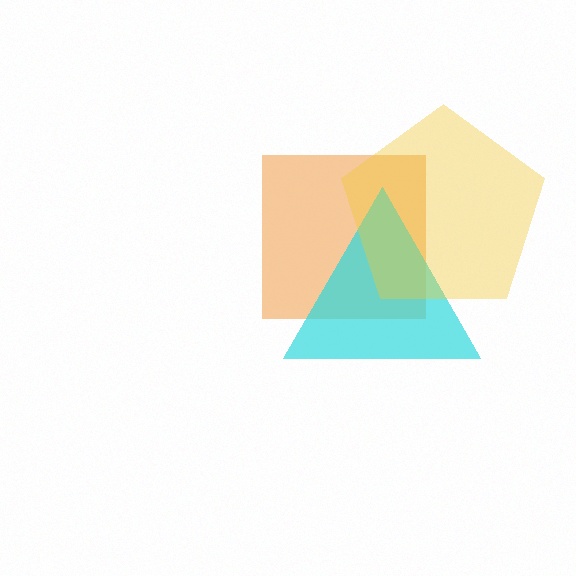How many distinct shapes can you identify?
There are 3 distinct shapes: an orange square, a cyan triangle, a yellow pentagon.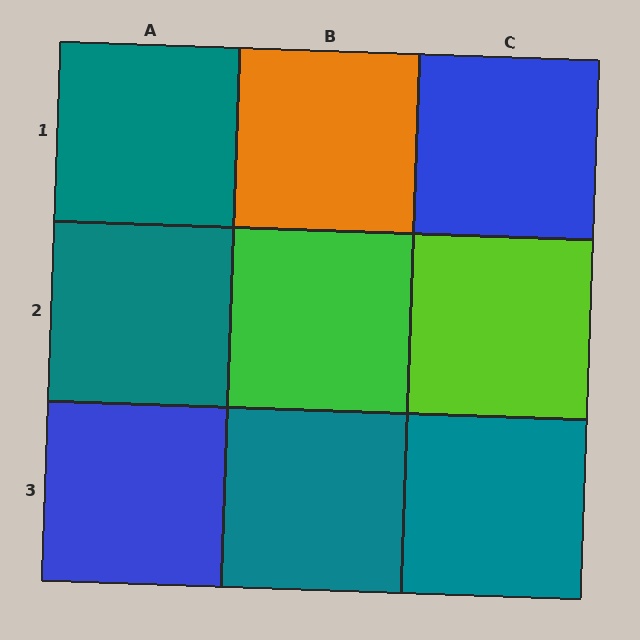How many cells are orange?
1 cell is orange.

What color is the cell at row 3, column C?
Teal.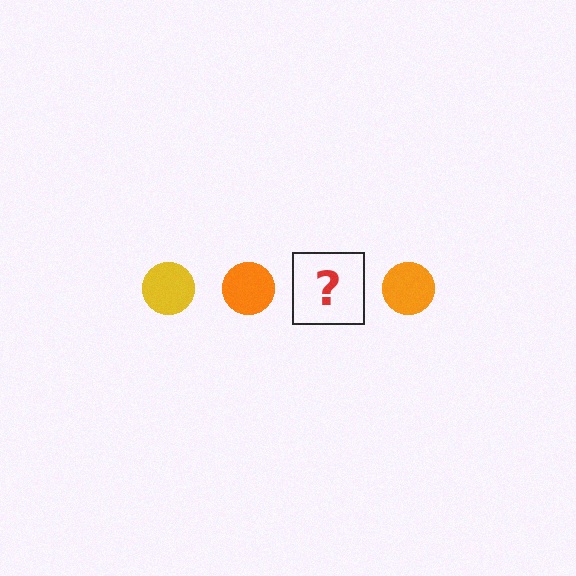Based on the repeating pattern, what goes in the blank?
The blank should be a yellow circle.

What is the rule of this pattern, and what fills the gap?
The rule is that the pattern cycles through yellow, orange circles. The gap should be filled with a yellow circle.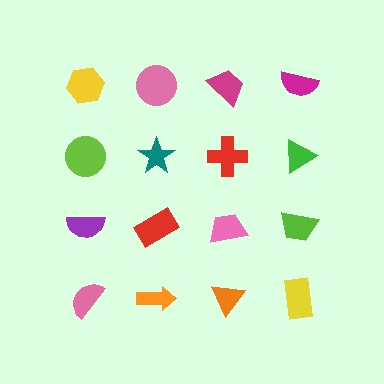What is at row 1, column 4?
A magenta semicircle.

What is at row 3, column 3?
A pink trapezoid.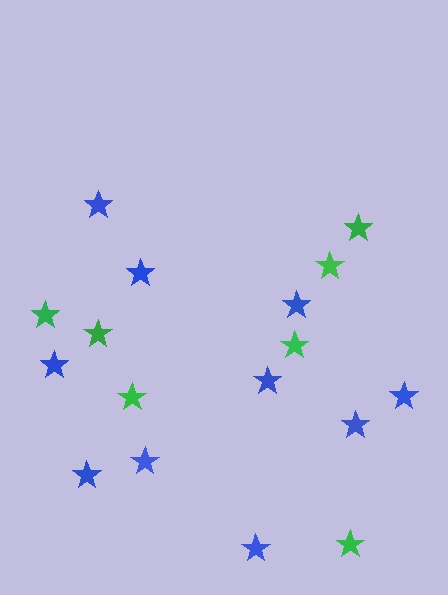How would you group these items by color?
There are 2 groups: one group of blue stars (10) and one group of green stars (7).